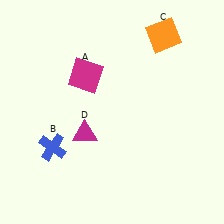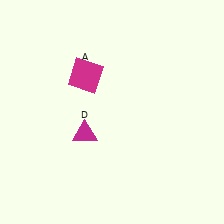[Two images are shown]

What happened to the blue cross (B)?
The blue cross (B) was removed in Image 2. It was in the bottom-left area of Image 1.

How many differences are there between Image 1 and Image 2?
There are 2 differences between the two images.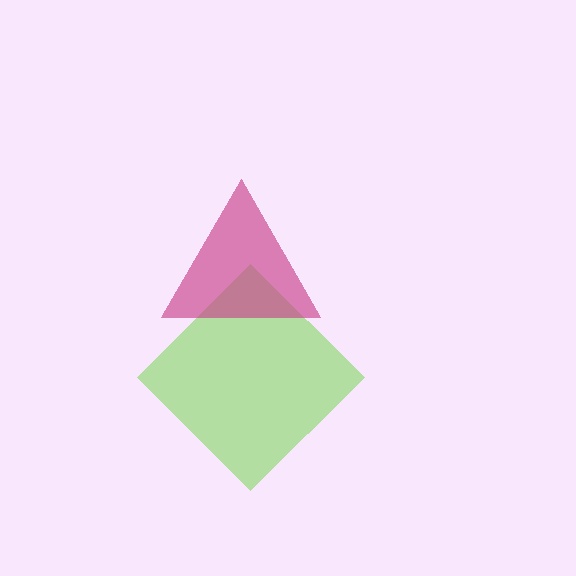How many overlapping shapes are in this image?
There are 2 overlapping shapes in the image.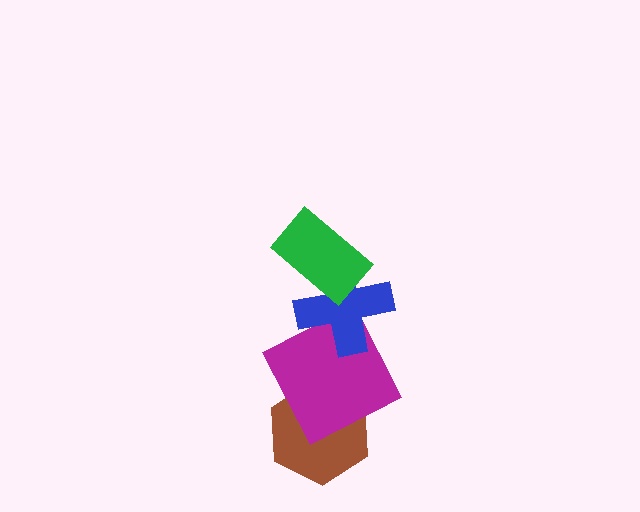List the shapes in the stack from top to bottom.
From top to bottom: the green rectangle, the blue cross, the magenta square, the brown hexagon.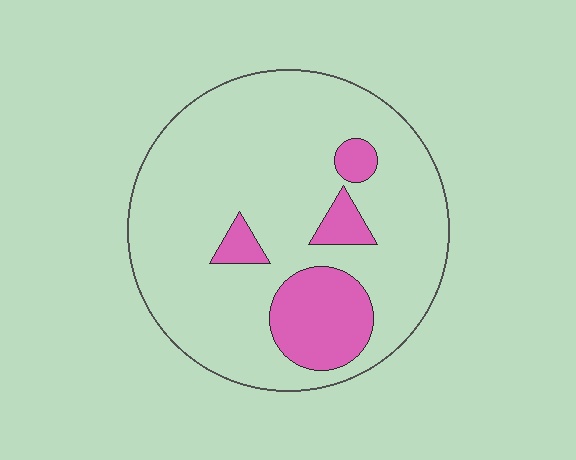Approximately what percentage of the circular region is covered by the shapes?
Approximately 15%.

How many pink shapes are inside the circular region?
4.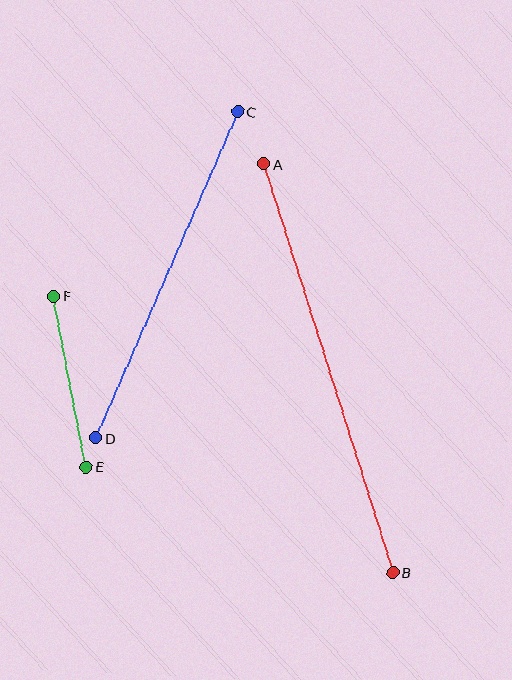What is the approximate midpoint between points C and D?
The midpoint is at approximately (167, 275) pixels.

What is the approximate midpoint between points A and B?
The midpoint is at approximately (328, 368) pixels.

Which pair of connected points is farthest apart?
Points A and B are farthest apart.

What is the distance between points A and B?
The distance is approximately 428 pixels.